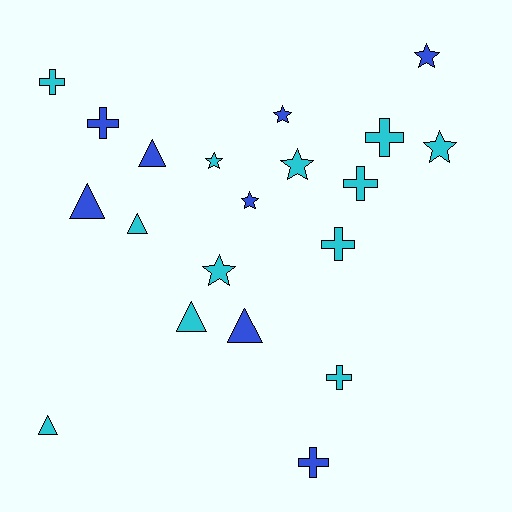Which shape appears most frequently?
Star, with 7 objects.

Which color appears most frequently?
Cyan, with 12 objects.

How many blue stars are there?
There are 3 blue stars.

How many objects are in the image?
There are 20 objects.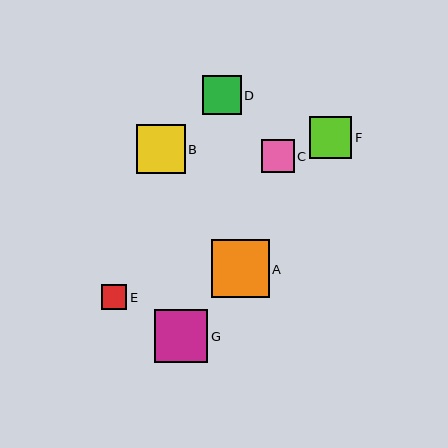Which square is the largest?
Square A is the largest with a size of approximately 58 pixels.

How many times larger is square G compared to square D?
Square G is approximately 1.4 times the size of square D.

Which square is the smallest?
Square E is the smallest with a size of approximately 25 pixels.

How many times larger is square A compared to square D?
Square A is approximately 1.5 times the size of square D.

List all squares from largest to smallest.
From largest to smallest: A, G, B, F, D, C, E.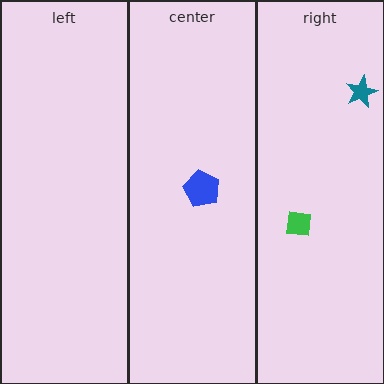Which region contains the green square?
The right region.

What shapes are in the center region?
The blue pentagon.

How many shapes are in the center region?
1.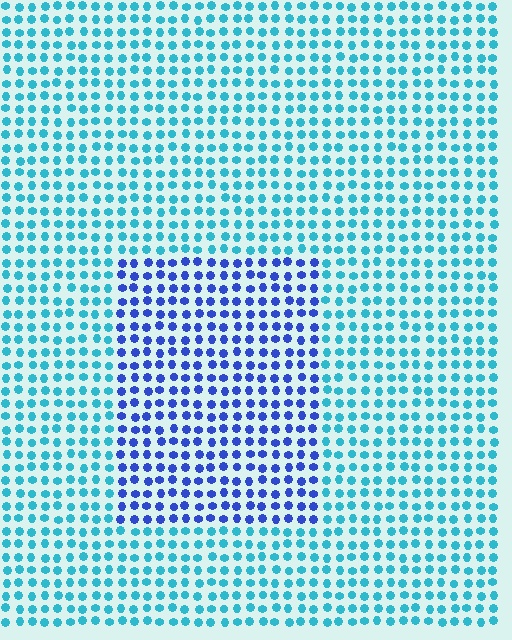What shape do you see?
I see a rectangle.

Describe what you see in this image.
The image is filled with small cyan elements in a uniform arrangement. A rectangle-shaped region is visible where the elements are tinted to a slightly different hue, forming a subtle color boundary.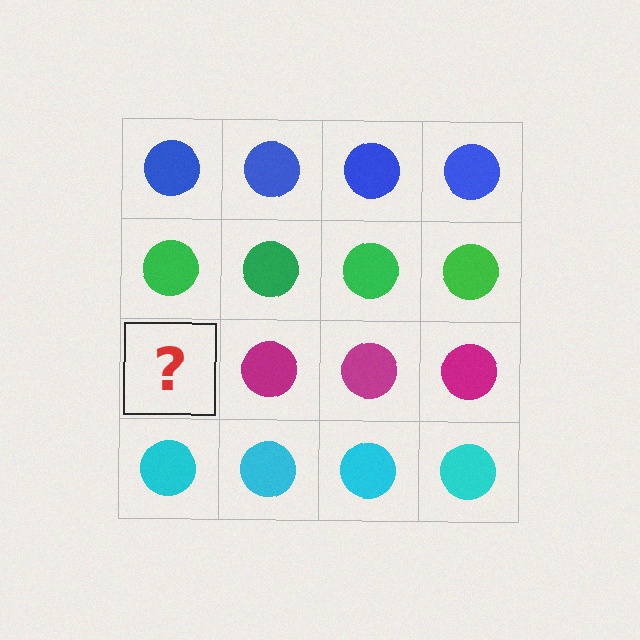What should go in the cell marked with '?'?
The missing cell should contain a magenta circle.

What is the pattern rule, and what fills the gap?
The rule is that each row has a consistent color. The gap should be filled with a magenta circle.